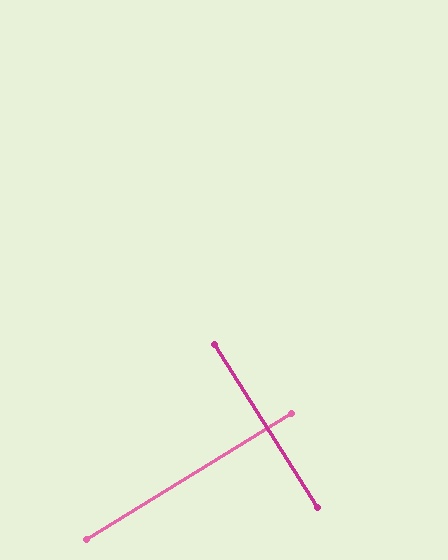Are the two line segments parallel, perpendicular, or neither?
Perpendicular — they meet at approximately 89°.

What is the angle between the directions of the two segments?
Approximately 89 degrees.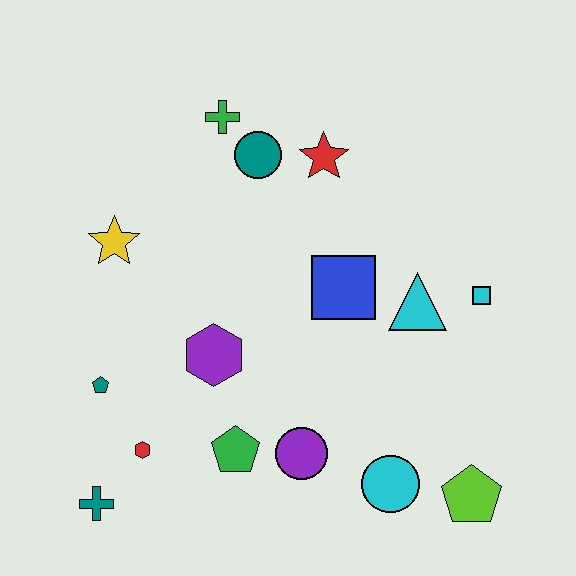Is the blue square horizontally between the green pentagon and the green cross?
No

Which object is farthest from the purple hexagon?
The lime pentagon is farthest from the purple hexagon.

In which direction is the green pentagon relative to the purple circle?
The green pentagon is to the left of the purple circle.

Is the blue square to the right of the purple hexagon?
Yes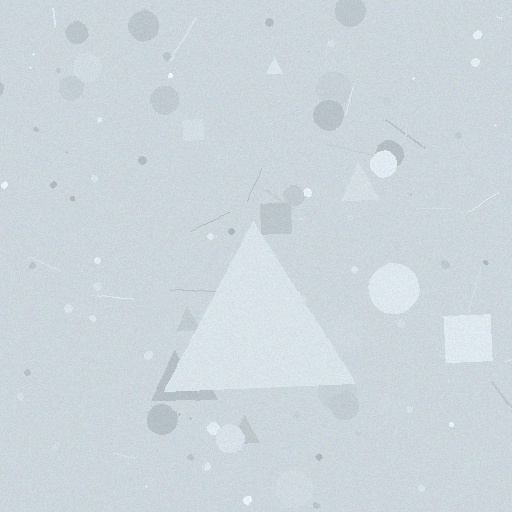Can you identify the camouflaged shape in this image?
The camouflaged shape is a triangle.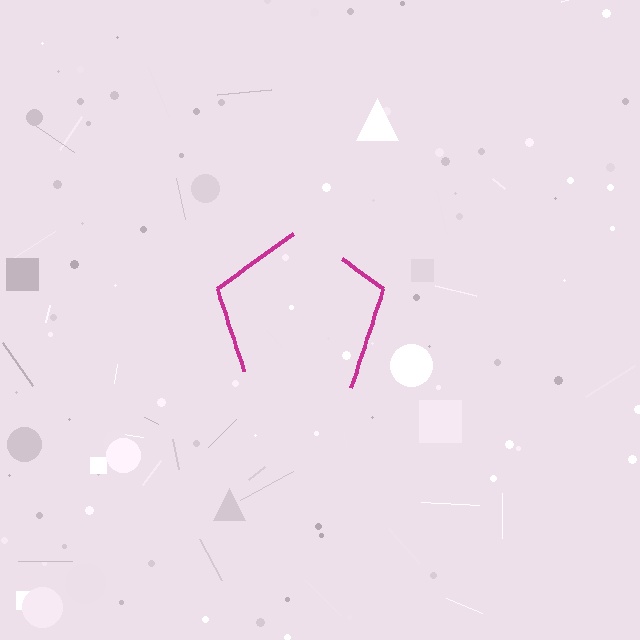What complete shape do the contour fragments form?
The contour fragments form a pentagon.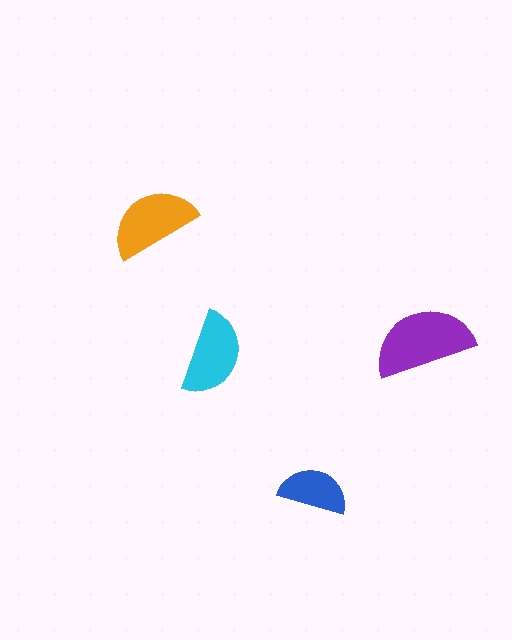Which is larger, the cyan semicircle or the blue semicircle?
The cyan one.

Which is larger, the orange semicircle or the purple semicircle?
The purple one.